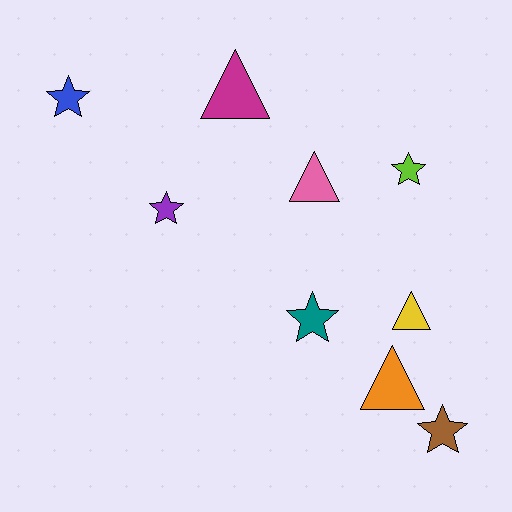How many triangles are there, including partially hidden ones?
There are 4 triangles.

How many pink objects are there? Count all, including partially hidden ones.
There is 1 pink object.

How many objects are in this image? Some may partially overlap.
There are 9 objects.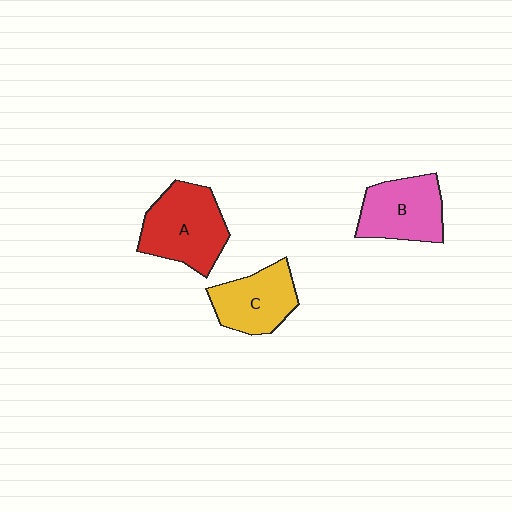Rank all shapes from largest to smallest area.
From largest to smallest: A (red), B (pink), C (yellow).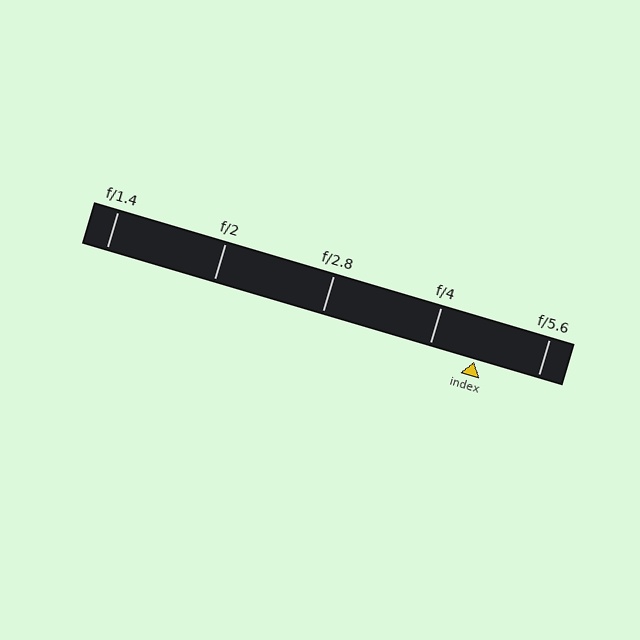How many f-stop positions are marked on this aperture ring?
There are 5 f-stop positions marked.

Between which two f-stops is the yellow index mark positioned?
The index mark is between f/4 and f/5.6.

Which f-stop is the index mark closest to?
The index mark is closest to f/4.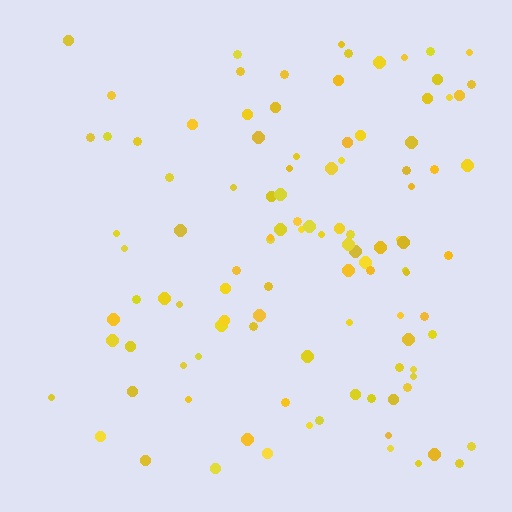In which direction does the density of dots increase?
From left to right, with the right side densest.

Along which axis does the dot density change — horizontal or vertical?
Horizontal.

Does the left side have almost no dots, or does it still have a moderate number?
Still a moderate number, just noticeably fewer than the right.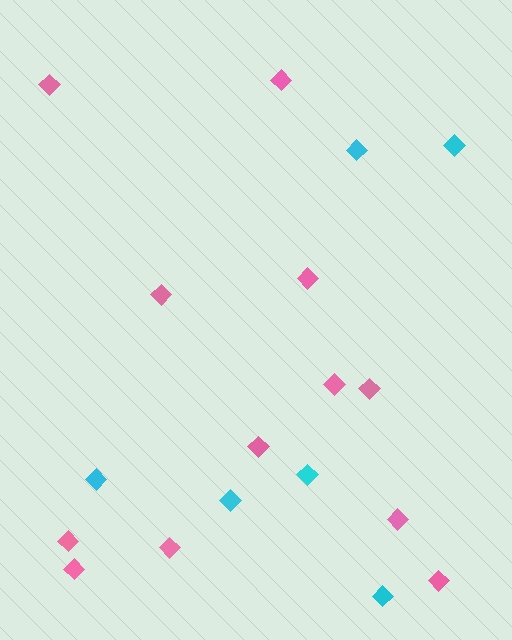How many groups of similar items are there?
There are 2 groups: one group of cyan diamonds (6) and one group of pink diamonds (12).